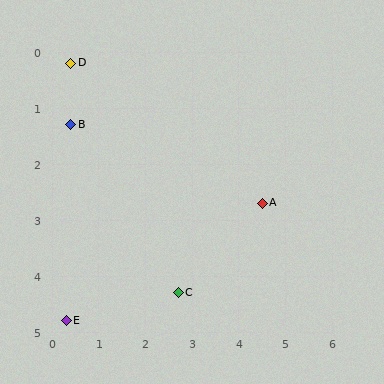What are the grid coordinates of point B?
Point B is at approximately (0.4, 1.3).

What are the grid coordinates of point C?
Point C is at approximately (2.7, 4.3).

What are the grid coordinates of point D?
Point D is at approximately (0.4, 0.2).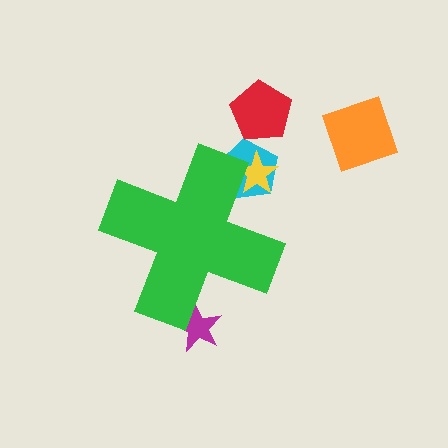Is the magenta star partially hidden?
Yes, the magenta star is partially hidden behind the green cross.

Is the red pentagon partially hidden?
No, the red pentagon is fully visible.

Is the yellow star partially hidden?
Yes, the yellow star is partially hidden behind the green cross.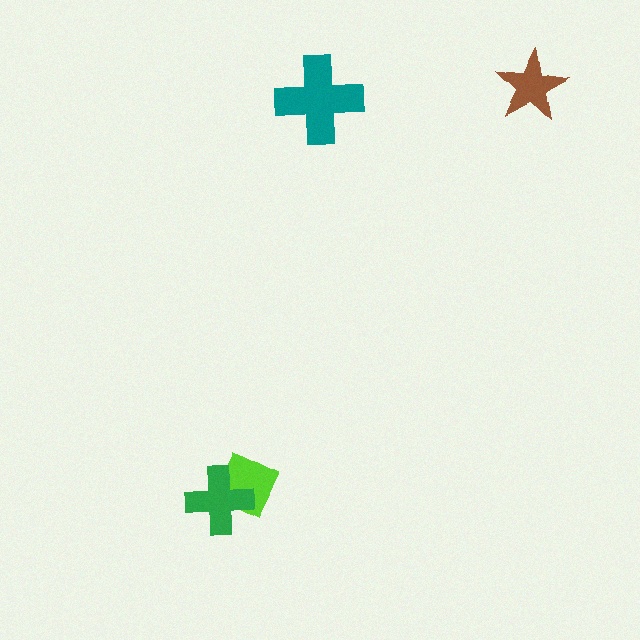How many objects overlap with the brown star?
0 objects overlap with the brown star.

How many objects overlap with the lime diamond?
1 object overlaps with the lime diamond.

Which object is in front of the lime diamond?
The green cross is in front of the lime diamond.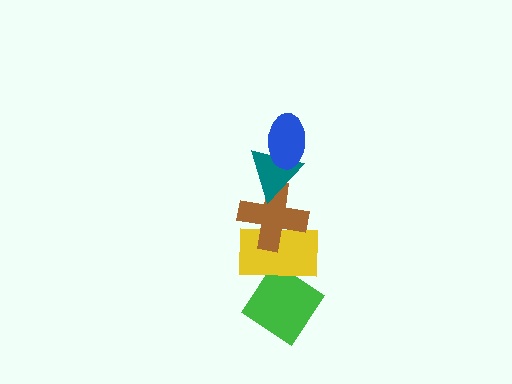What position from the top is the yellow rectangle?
The yellow rectangle is 4th from the top.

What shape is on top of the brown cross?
The teal triangle is on top of the brown cross.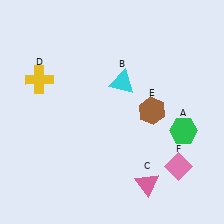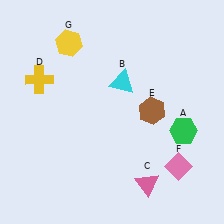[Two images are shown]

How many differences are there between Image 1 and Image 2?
There is 1 difference between the two images.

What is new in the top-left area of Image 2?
A yellow hexagon (G) was added in the top-left area of Image 2.